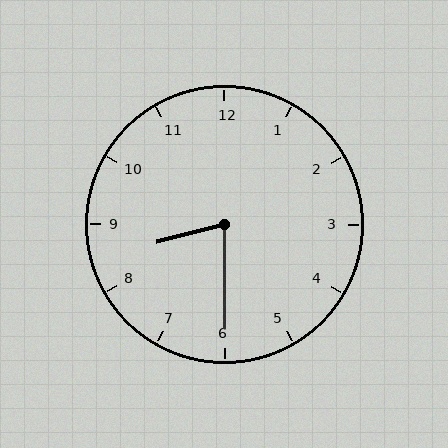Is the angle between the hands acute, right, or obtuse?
It is acute.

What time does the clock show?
8:30.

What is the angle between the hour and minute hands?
Approximately 75 degrees.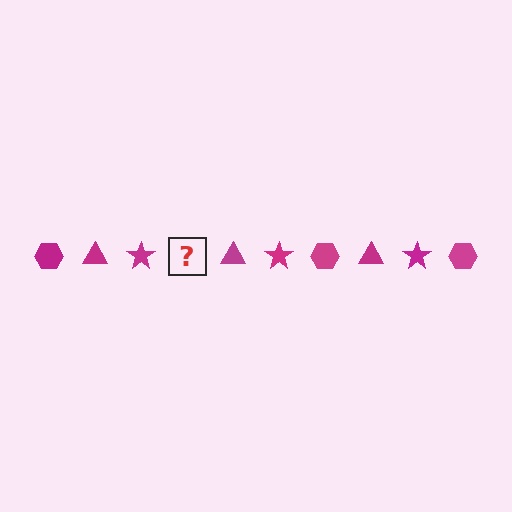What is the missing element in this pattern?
The missing element is a magenta hexagon.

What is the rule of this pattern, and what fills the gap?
The rule is that the pattern cycles through hexagon, triangle, star shapes in magenta. The gap should be filled with a magenta hexagon.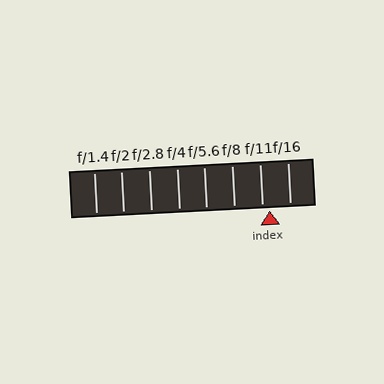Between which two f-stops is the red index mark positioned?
The index mark is between f/11 and f/16.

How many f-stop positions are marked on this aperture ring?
There are 8 f-stop positions marked.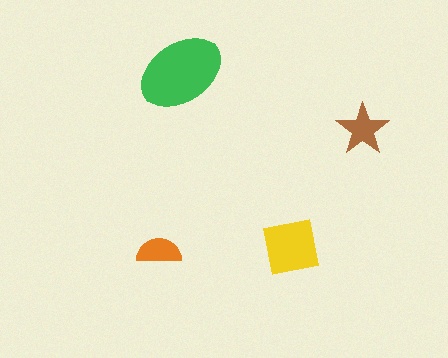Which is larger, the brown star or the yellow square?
The yellow square.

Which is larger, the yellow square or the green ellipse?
The green ellipse.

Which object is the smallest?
The orange semicircle.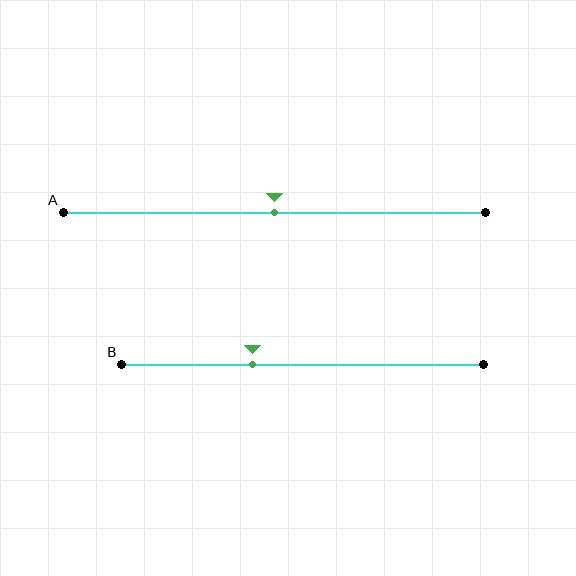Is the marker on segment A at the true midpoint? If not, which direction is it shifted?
Yes, the marker on segment A is at the true midpoint.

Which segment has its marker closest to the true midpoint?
Segment A has its marker closest to the true midpoint.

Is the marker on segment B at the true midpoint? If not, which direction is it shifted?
No, the marker on segment B is shifted to the left by about 14% of the segment length.